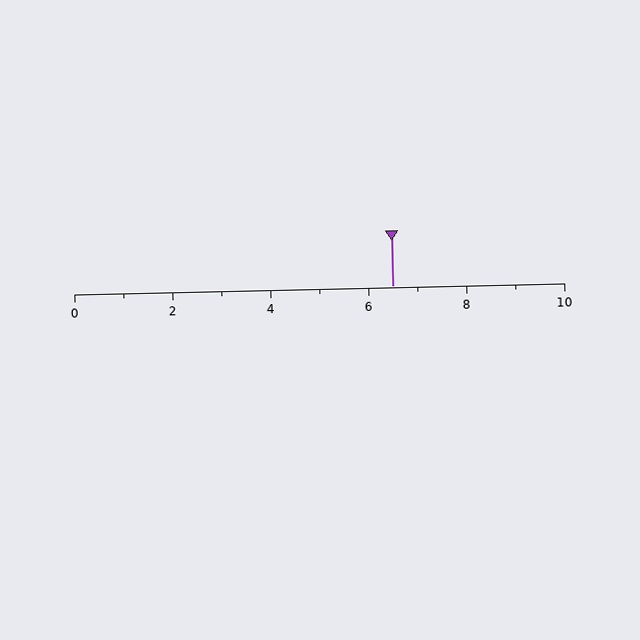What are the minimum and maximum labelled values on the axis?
The axis runs from 0 to 10.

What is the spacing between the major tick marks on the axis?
The major ticks are spaced 2 apart.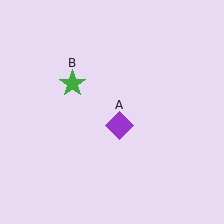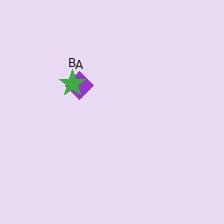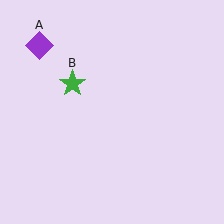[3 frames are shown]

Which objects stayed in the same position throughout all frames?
Green star (object B) remained stationary.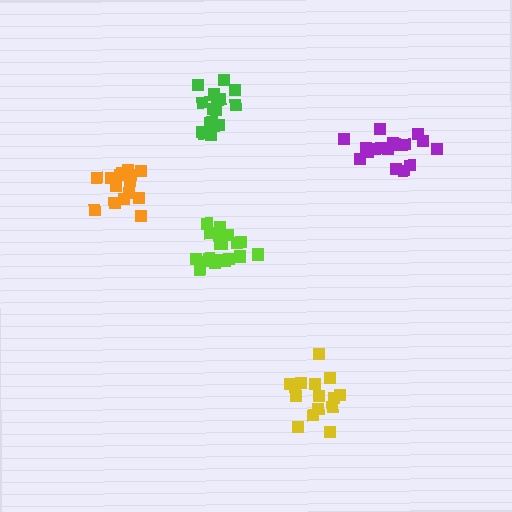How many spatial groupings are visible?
There are 5 spatial groupings.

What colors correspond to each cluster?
The clusters are colored: purple, orange, lime, yellow, green.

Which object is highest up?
The green cluster is topmost.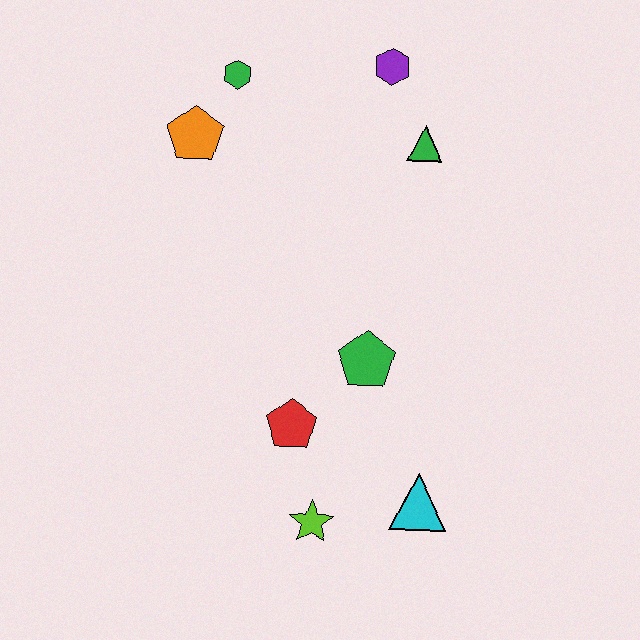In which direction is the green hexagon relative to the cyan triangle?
The green hexagon is above the cyan triangle.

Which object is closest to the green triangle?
The purple hexagon is closest to the green triangle.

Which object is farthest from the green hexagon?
The cyan triangle is farthest from the green hexagon.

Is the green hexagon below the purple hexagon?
Yes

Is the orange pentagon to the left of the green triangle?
Yes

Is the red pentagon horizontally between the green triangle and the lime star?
No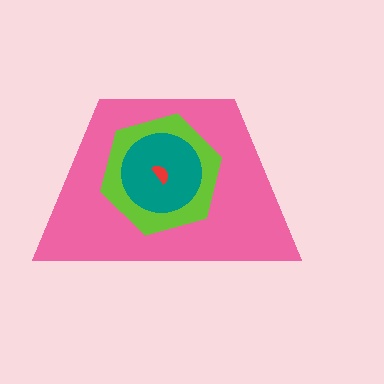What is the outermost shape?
The pink trapezoid.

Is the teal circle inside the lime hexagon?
Yes.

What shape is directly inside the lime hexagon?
The teal circle.